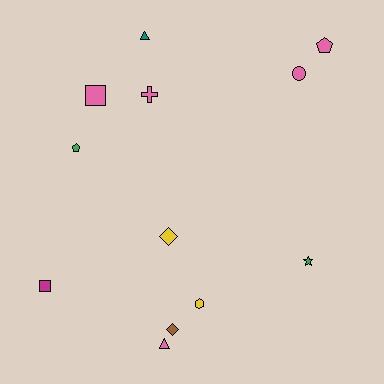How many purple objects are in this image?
There are no purple objects.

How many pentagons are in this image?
There are 2 pentagons.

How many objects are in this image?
There are 12 objects.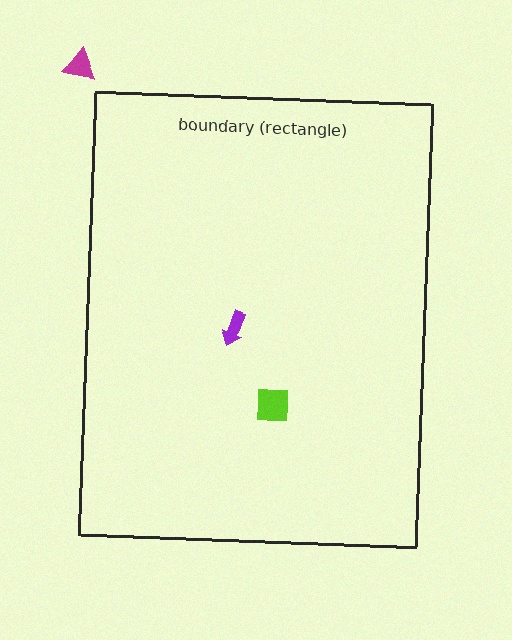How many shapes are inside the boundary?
2 inside, 1 outside.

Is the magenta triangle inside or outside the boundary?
Outside.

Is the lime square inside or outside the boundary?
Inside.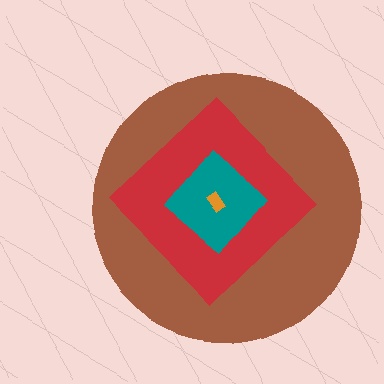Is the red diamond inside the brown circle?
Yes.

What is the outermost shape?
The brown circle.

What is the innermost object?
The orange rectangle.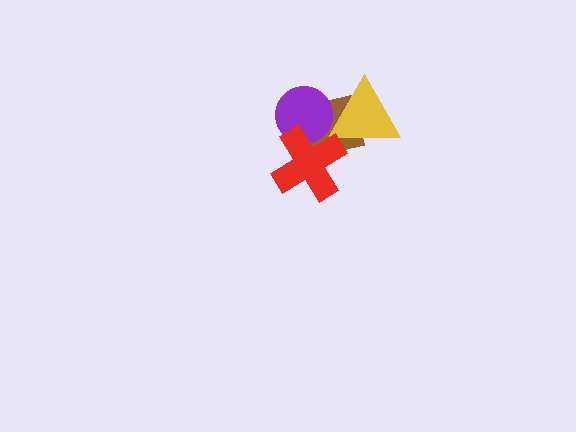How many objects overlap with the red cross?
2 objects overlap with the red cross.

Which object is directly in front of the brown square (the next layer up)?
The purple circle is directly in front of the brown square.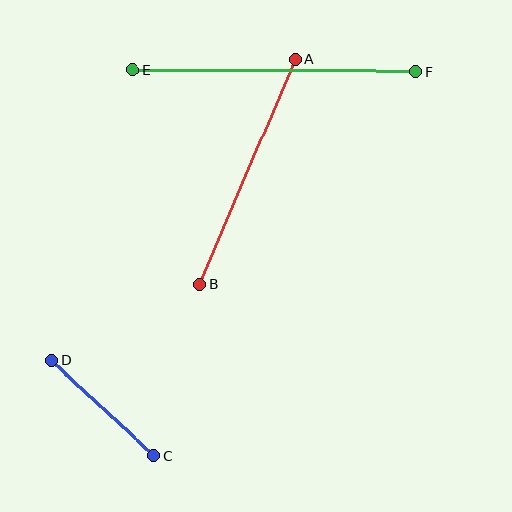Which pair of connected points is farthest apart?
Points E and F are farthest apart.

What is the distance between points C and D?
The distance is approximately 140 pixels.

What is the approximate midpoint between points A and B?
The midpoint is at approximately (247, 172) pixels.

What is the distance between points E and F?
The distance is approximately 283 pixels.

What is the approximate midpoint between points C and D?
The midpoint is at approximately (103, 408) pixels.